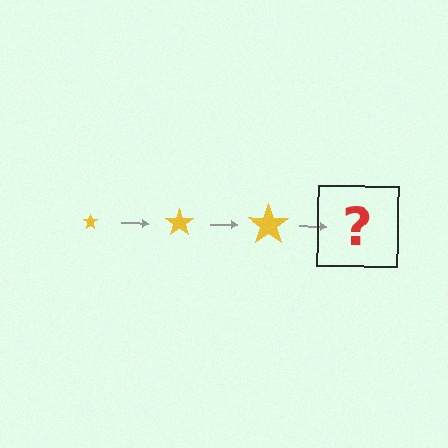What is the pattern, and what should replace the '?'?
The pattern is that the star gets progressively larger each step. The '?' should be a yellow star, larger than the previous one.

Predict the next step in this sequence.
The next step is a yellow star, larger than the previous one.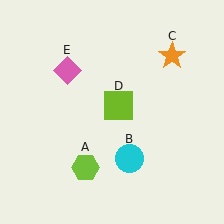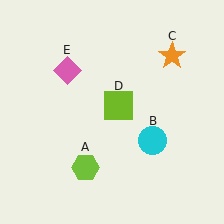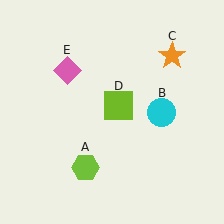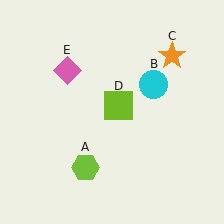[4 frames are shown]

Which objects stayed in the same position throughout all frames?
Lime hexagon (object A) and orange star (object C) and lime square (object D) and pink diamond (object E) remained stationary.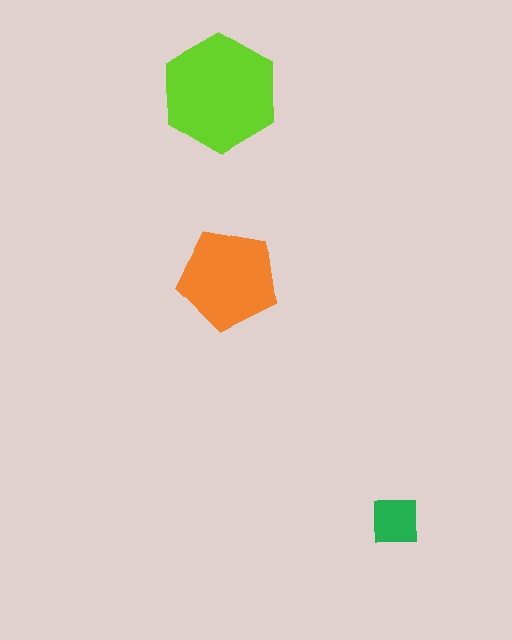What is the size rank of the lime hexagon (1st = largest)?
1st.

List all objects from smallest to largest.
The green square, the orange pentagon, the lime hexagon.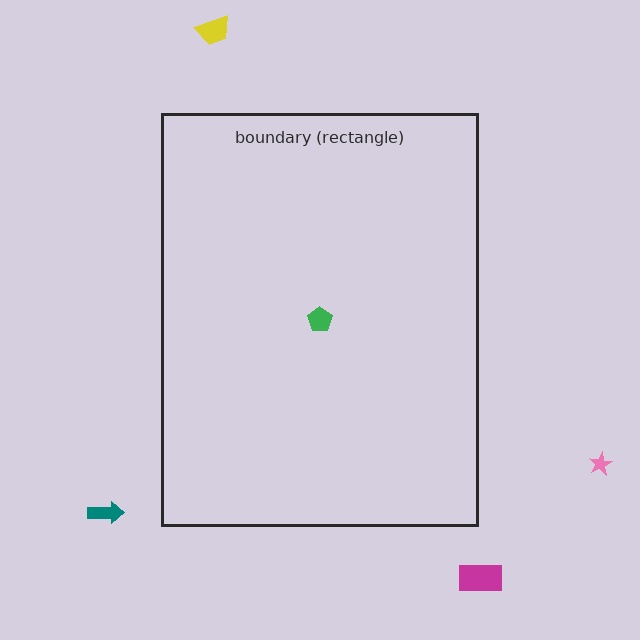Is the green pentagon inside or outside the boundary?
Inside.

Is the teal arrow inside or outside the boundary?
Outside.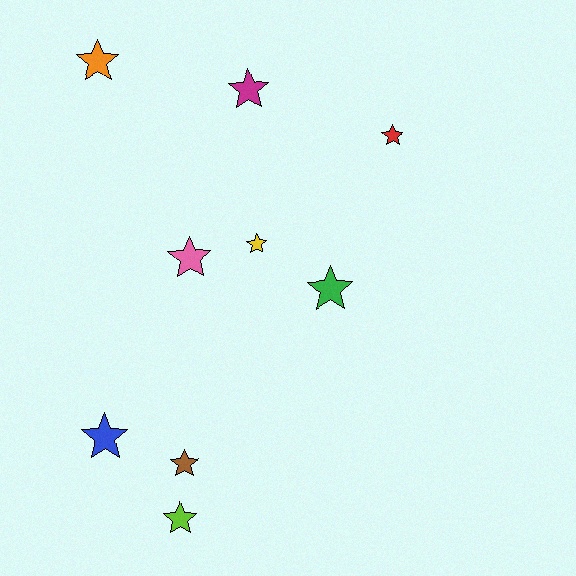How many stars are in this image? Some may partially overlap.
There are 9 stars.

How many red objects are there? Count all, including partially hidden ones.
There is 1 red object.